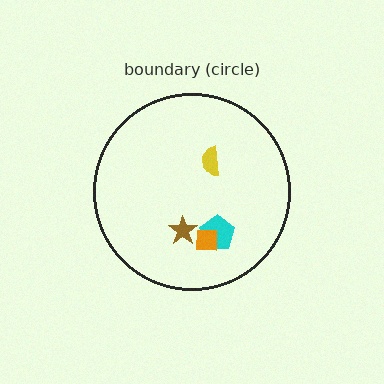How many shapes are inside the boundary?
4 inside, 0 outside.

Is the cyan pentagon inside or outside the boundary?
Inside.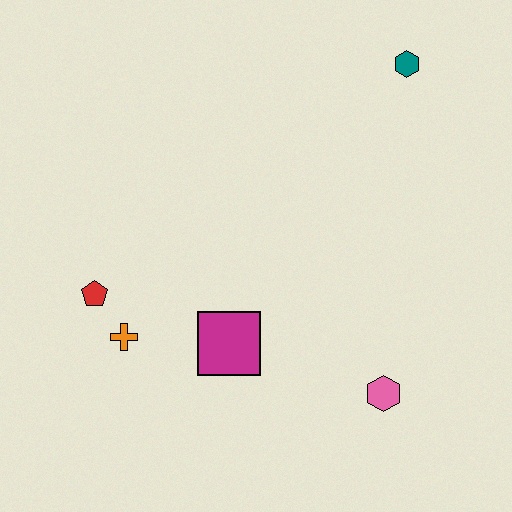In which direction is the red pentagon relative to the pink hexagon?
The red pentagon is to the left of the pink hexagon.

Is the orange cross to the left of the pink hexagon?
Yes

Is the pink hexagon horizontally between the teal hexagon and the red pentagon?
Yes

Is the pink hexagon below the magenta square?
Yes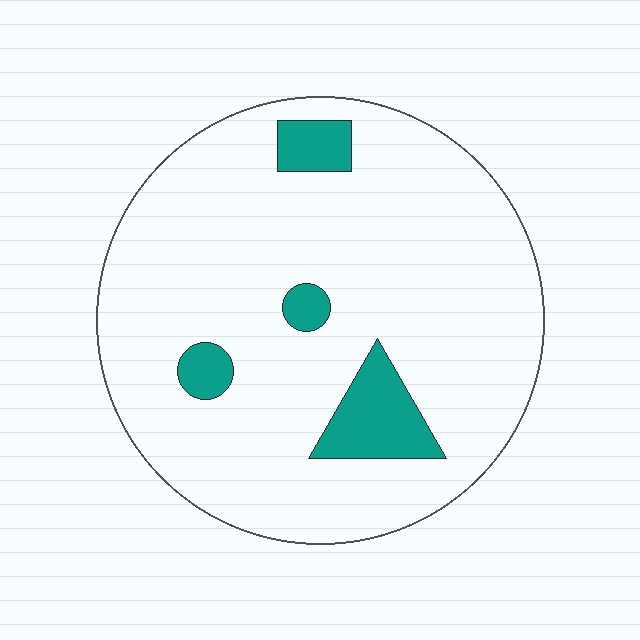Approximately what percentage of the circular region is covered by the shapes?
Approximately 10%.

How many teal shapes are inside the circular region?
4.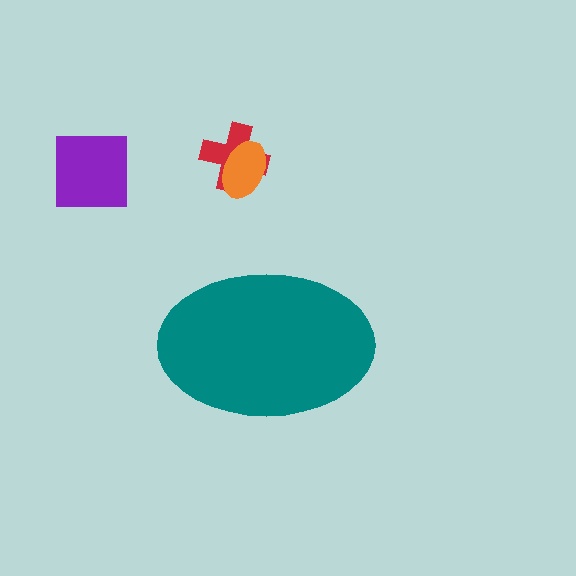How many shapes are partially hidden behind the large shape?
0 shapes are partially hidden.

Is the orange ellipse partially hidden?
No, the orange ellipse is fully visible.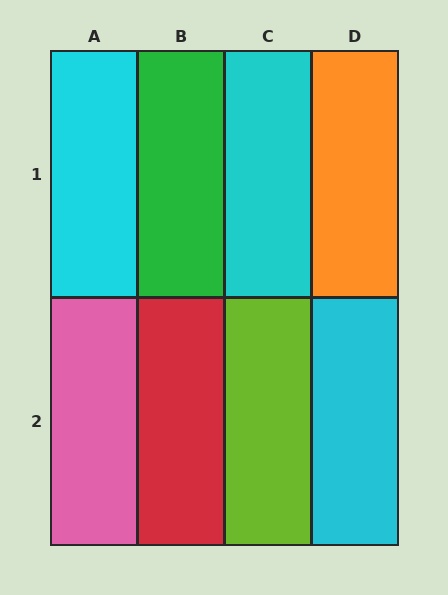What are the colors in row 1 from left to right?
Cyan, green, cyan, orange.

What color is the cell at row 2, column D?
Cyan.